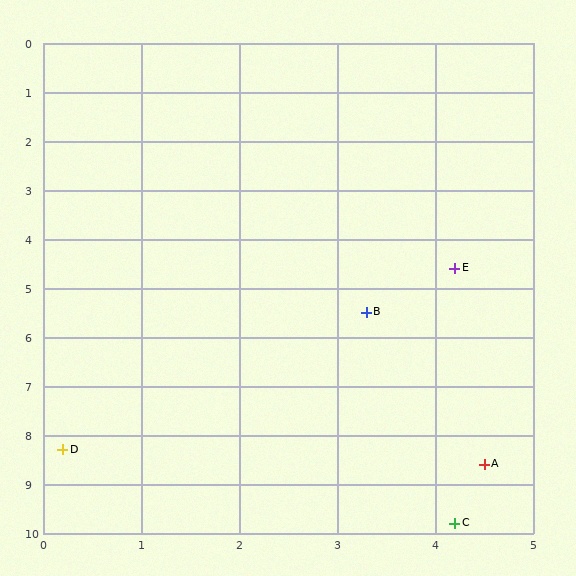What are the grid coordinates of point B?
Point B is at approximately (3.3, 5.5).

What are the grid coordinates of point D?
Point D is at approximately (0.2, 8.3).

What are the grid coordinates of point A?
Point A is at approximately (4.5, 8.6).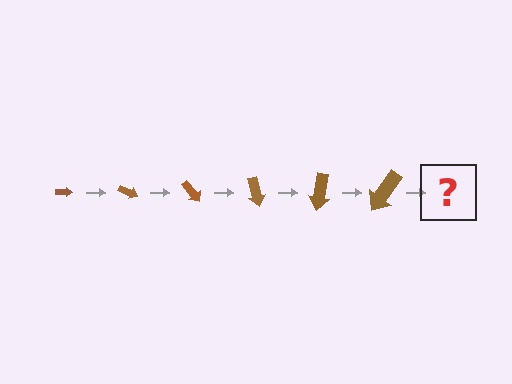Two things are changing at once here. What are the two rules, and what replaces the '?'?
The two rules are that the arrow grows larger each step and it rotates 25 degrees each step. The '?' should be an arrow, larger than the previous one and rotated 150 degrees from the start.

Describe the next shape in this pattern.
It should be an arrow, larger than the previous one and rotated 150 degrees from the start.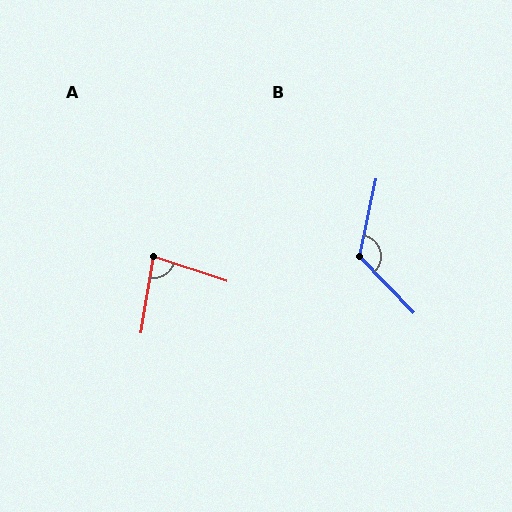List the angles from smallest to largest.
A (80°), B (124°).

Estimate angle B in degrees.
Approximately 124 degrees.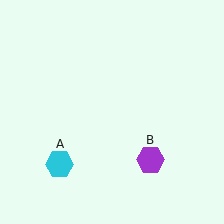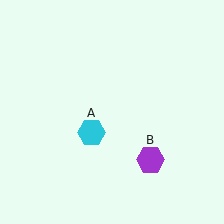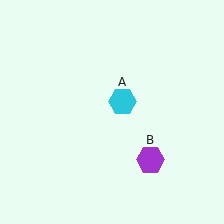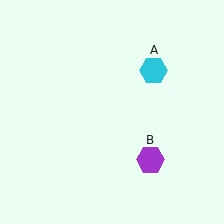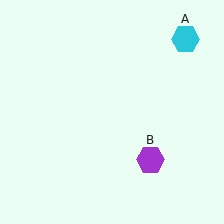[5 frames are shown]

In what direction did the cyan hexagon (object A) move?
The cyan hexagon (object A) moved up and to the right.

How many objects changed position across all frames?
1 object changed position: cyan hexagon (object A).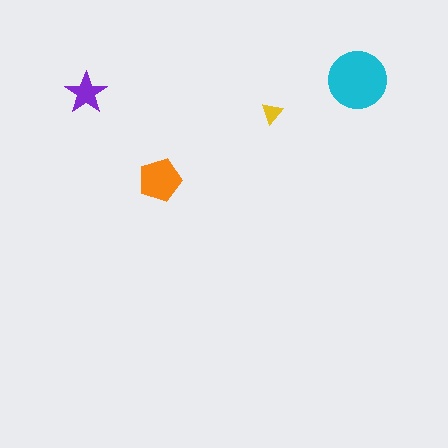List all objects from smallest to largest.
The yellow triangle, the purple star, the orange pentagon, the cyan circle.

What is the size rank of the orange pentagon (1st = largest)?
2nd.